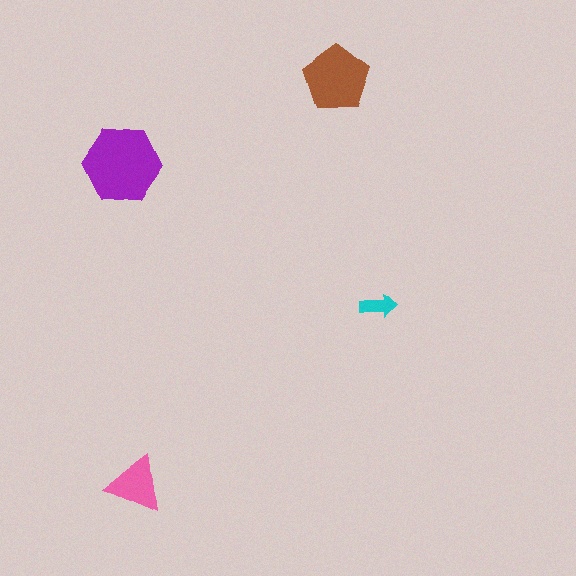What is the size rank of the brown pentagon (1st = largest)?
2nd.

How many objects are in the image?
There are 4 objects in the image.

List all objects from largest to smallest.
The purple hexagon, the brown pentagon, the pink triangle, the cyan arrow.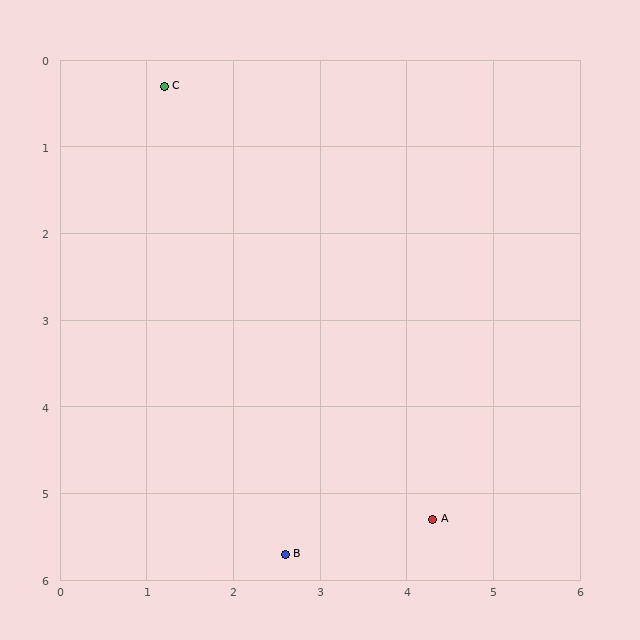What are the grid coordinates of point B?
Point B is at approximately (2.6, 5.7).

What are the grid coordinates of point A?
Point A is at approximately (4.3, 5.3).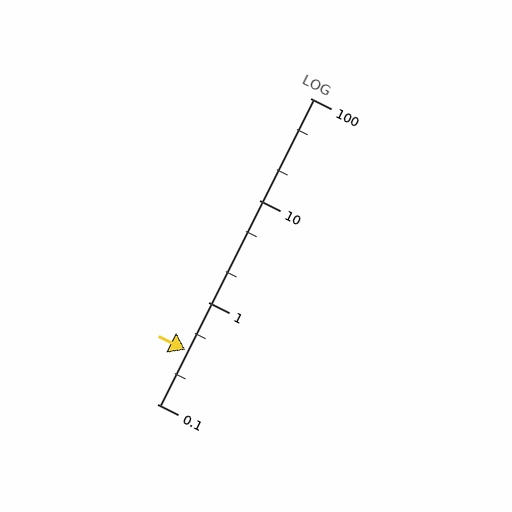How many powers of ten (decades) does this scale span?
The scale spans 3 decades, from 0.1 to 100.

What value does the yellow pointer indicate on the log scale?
The pointer indicates approximately 0.34.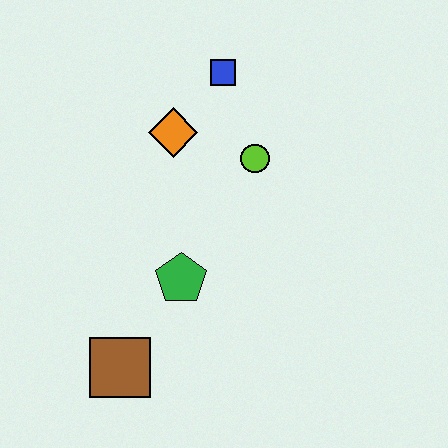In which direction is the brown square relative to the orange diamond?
The brown square is below the orange diamond.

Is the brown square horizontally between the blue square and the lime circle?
No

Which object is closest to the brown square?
The green pentagon is closest to the brown square.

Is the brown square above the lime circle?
No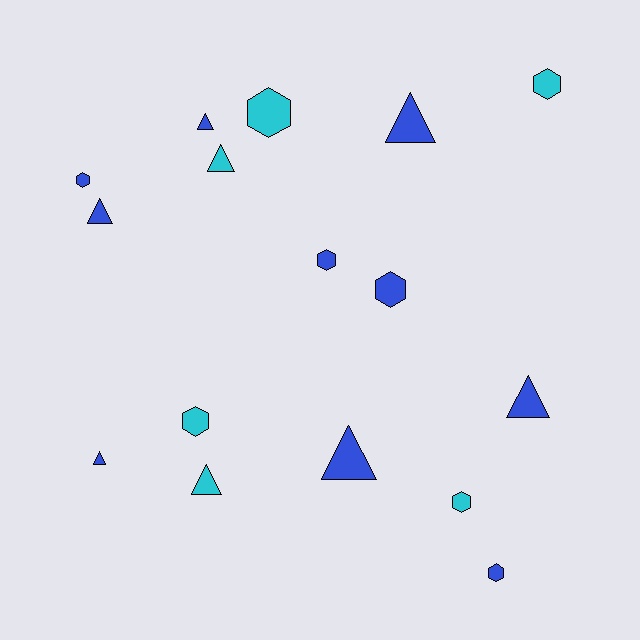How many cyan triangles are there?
There are 2 cyan triangles.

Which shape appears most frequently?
Hexagon, with 8 objects.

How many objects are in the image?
There are 16 objects.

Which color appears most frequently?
Blue, with 10 objects.